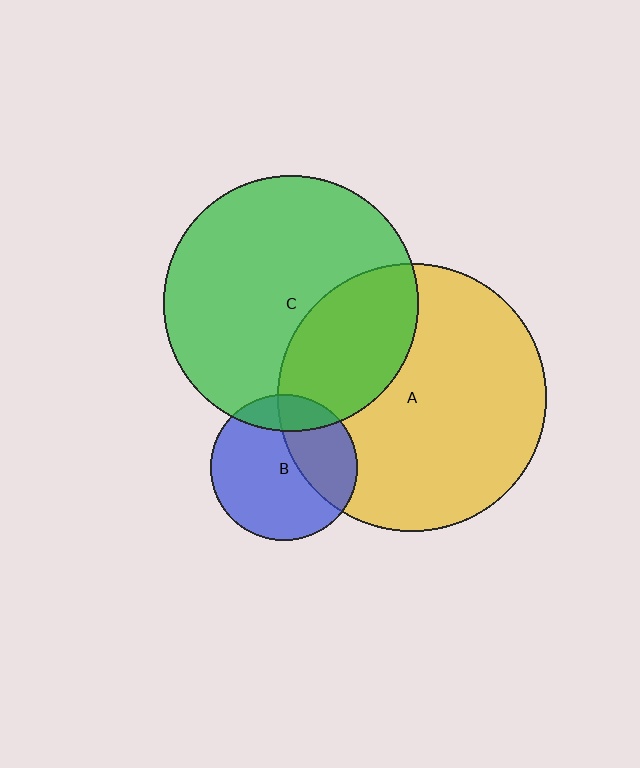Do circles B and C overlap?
Yes.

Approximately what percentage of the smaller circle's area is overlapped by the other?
Approximately 15%.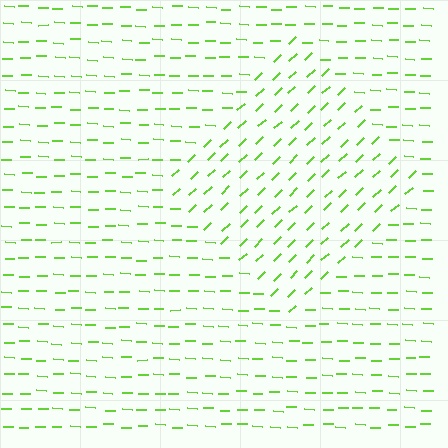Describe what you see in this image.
The image is filled with small lime line segments. A diamond region in the image has lines oriented differently from the surrounding lines, creating a visible texture boundary.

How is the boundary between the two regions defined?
The boundary is defined purely by a change in line orientation (approximately 45 degrees difference). All lines are the same color and thickness.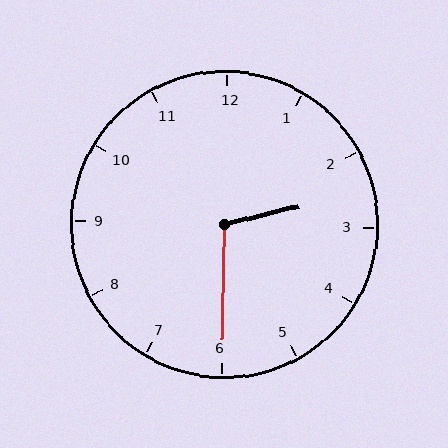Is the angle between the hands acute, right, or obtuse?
It is obtuse.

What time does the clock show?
2:30.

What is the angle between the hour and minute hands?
Approximately 105 degrees.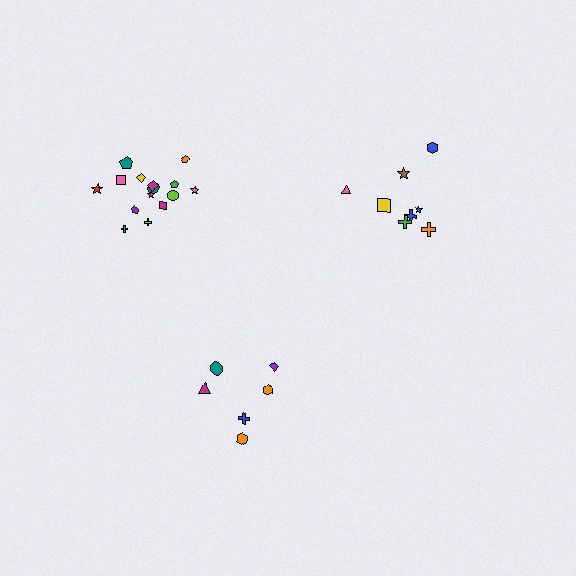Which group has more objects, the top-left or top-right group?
The top-left group.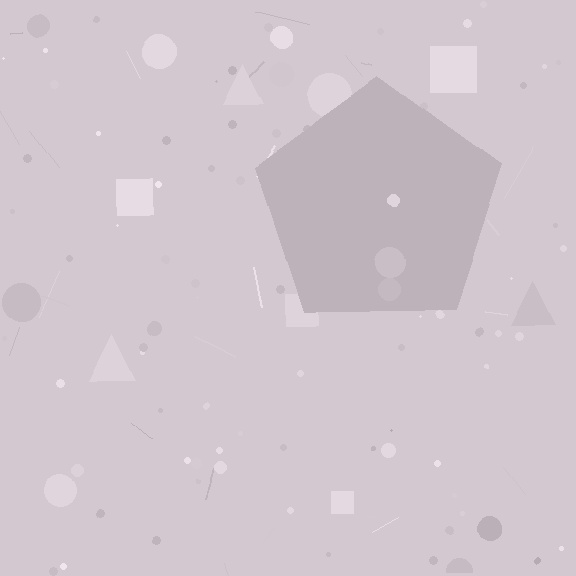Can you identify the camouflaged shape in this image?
The camouflaged shape is a pentagon.